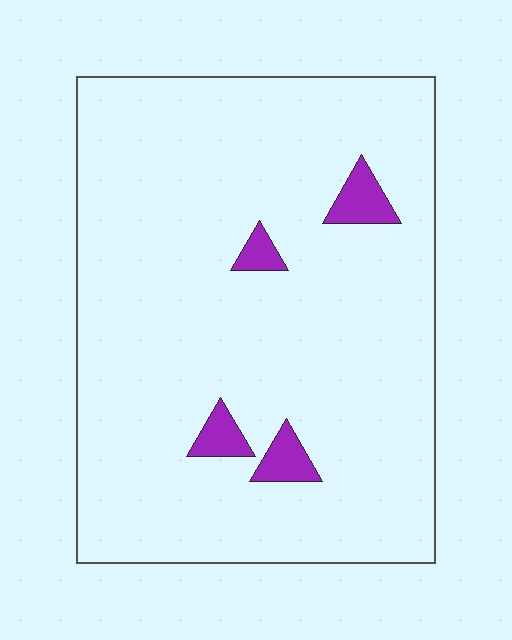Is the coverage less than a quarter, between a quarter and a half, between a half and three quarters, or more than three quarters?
Less than a quarter.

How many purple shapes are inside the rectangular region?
4.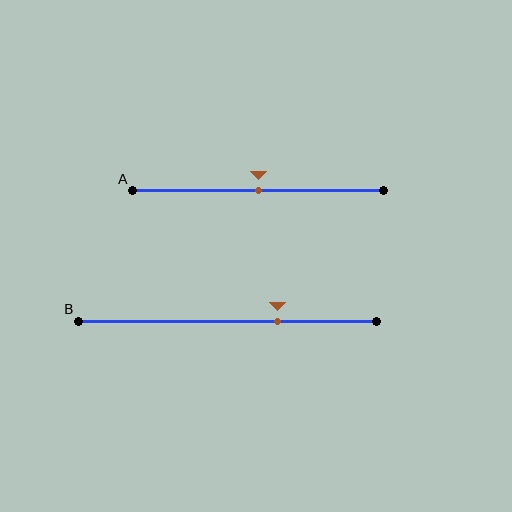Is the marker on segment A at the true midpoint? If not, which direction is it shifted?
Yes, the marker on segment A is at the true midpoint.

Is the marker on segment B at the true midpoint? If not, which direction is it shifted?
No, the marker on segment B is shifted to the right by about 17% of the segment length.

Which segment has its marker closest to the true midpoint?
Segment A has its marker closest to the true midpoint.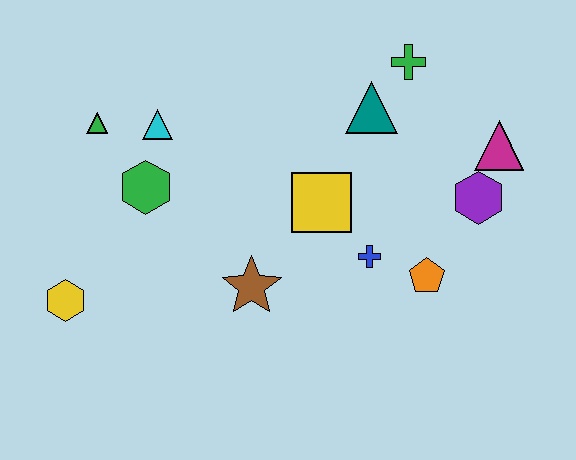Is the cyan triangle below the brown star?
No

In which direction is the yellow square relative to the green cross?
The yellow square is below the green cross.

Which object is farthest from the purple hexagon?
The yellow hexagon is farthest from the purple hexagon.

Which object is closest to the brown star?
The yellow square is closest to the brown star.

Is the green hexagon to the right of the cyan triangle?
No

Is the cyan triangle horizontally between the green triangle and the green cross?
Yes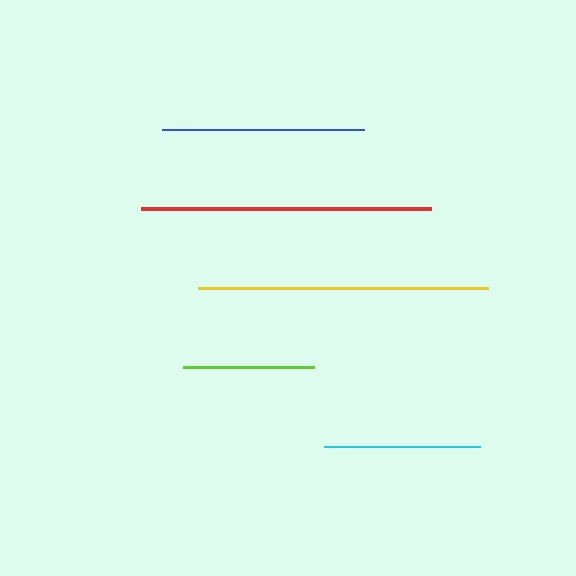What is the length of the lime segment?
The lime segment is approximately 131 pixels long.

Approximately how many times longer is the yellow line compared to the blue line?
The yellow line is approximately 1.4 times the length of the blue line.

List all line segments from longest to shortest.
From longest to shortest: yellow, red, blue, cyan, lime.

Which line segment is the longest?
The yellow line is the longest at approximately 291 pixels.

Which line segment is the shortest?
The lime line is the shortest at approximately 131 pixels.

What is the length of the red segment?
The red segment is approximately 290 pixels long.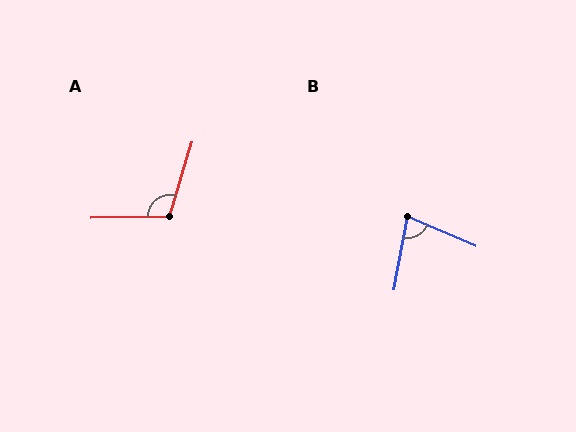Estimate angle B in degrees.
Approximately 77 degrees.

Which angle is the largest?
A, at approximately 108 degrees.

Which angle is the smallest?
B, at approximately 77 degrees.